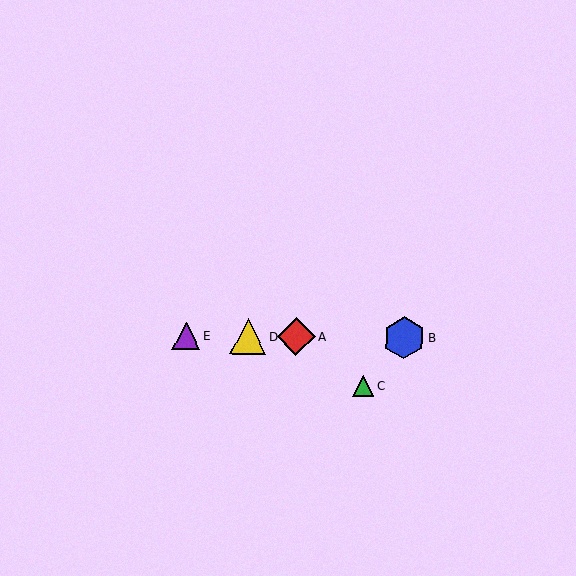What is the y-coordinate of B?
Object B is at y≈338.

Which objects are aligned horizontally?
Objects A, B, D, E are aligned horizontally.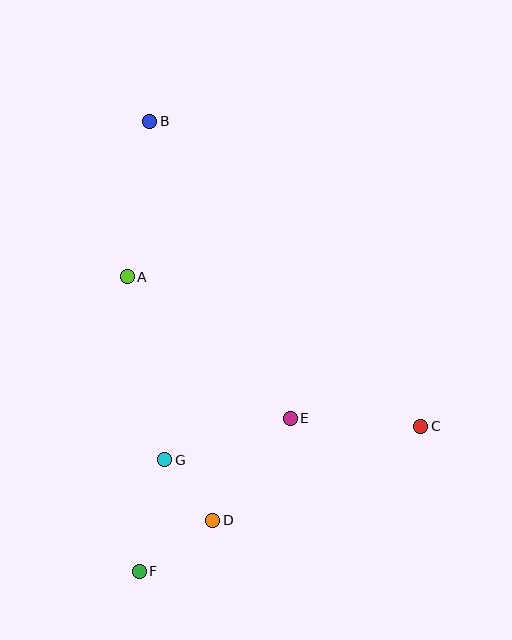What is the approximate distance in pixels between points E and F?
The distance between E and F is approximately 215 pixels.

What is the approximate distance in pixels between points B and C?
The distance between B and C is approximately 408 pixels.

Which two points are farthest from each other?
Points B and F are farthest from each other.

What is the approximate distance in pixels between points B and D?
The distance between B and D is approximately 404 pixels.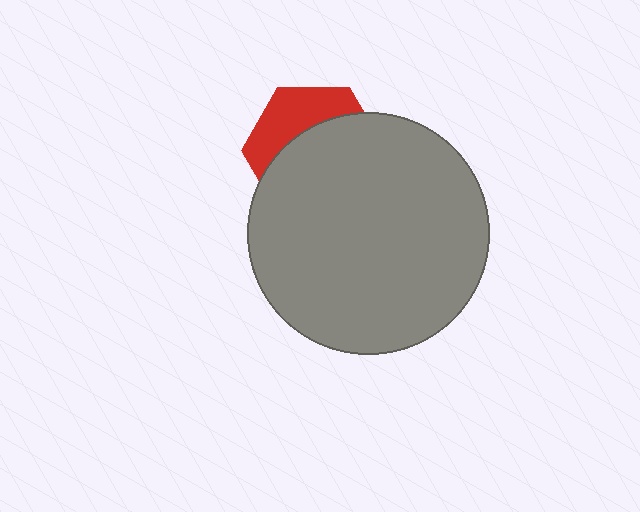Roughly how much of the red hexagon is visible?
A small part of it is visible (roughly 35%).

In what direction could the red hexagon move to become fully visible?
The red hexagon could move up. That would shift it out from behind the gray circle entirely.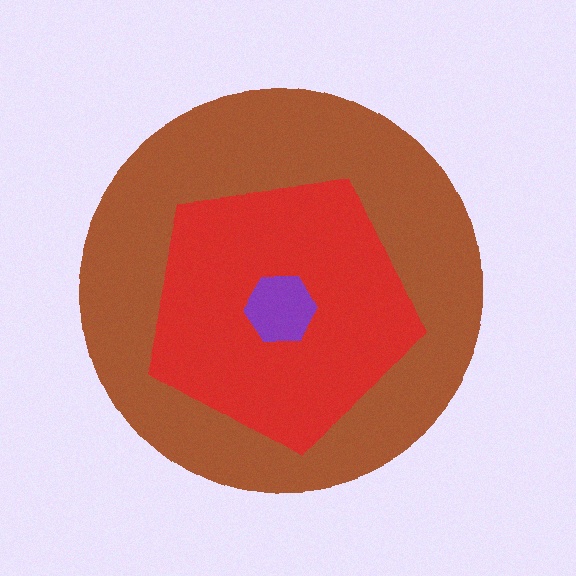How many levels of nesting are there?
3.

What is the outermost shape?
The brown circle.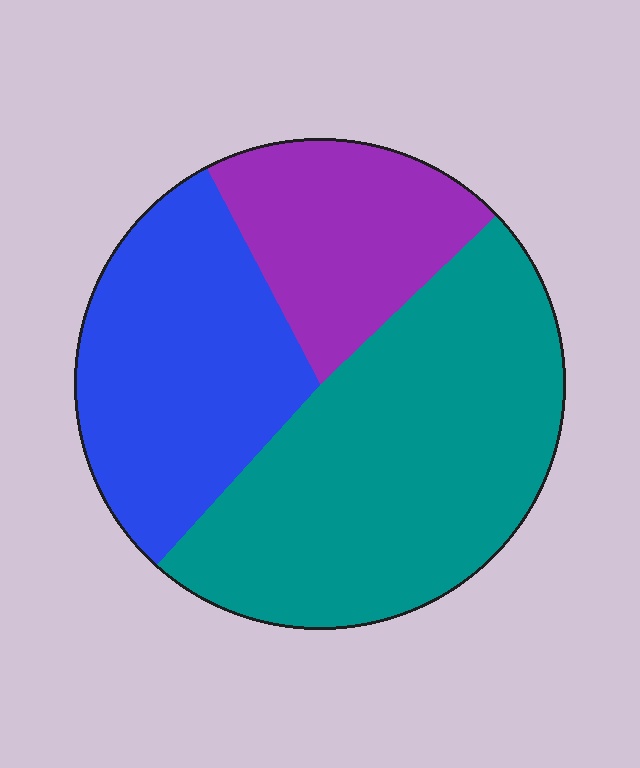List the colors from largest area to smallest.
From largest to smallest: teal, blue, purple.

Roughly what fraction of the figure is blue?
Blue takes up about one third (1/3) of the figure.